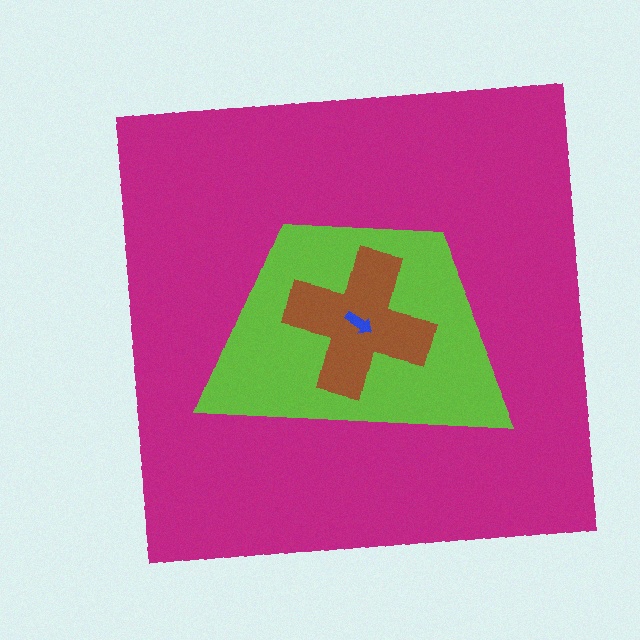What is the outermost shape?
The magenta square.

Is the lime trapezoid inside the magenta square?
Yes.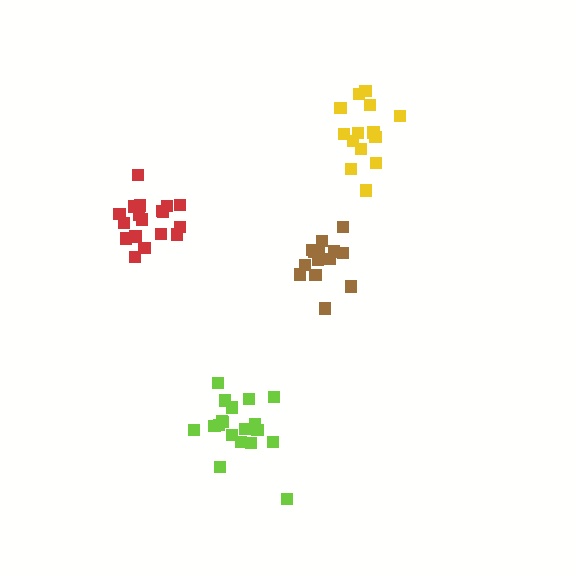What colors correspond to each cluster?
The clusters are colored: lime, red, yellow, brown.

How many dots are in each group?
Group 1: 19 dots, Group 2: 19 dots, Group 3: 14 dots, Group 4: 14 dots (66 total).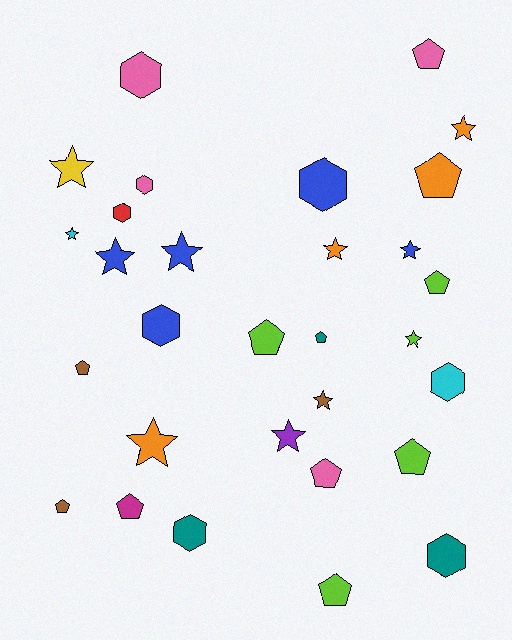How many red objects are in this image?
There is 1 red object.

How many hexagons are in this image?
There are 8 hexagons.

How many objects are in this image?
There are 30 objects.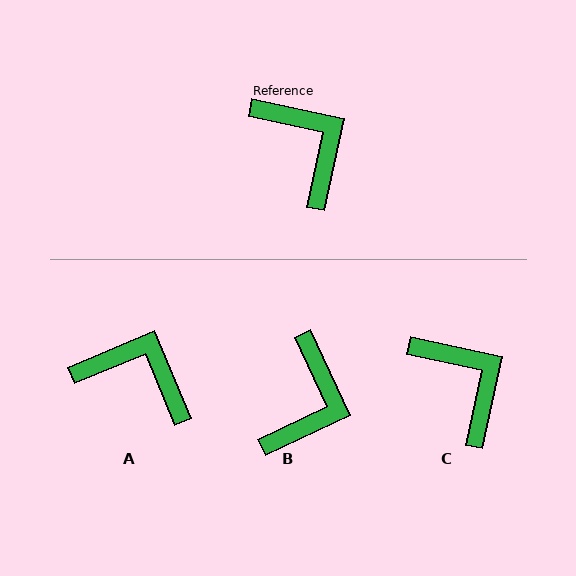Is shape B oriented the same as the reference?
No, it is off by about 53 degrees.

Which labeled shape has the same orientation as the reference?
C.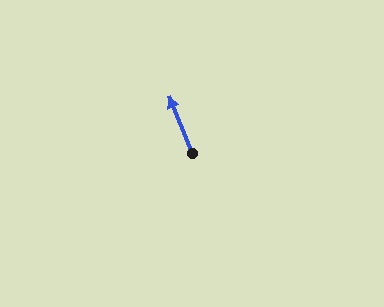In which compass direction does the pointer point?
North.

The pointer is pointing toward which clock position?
Roughly 11 o'clock.